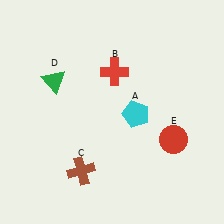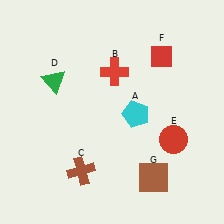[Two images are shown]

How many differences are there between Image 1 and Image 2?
There are 2 differences between the two images.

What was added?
A red diamond (F), a brown square (G) were added in Image 2.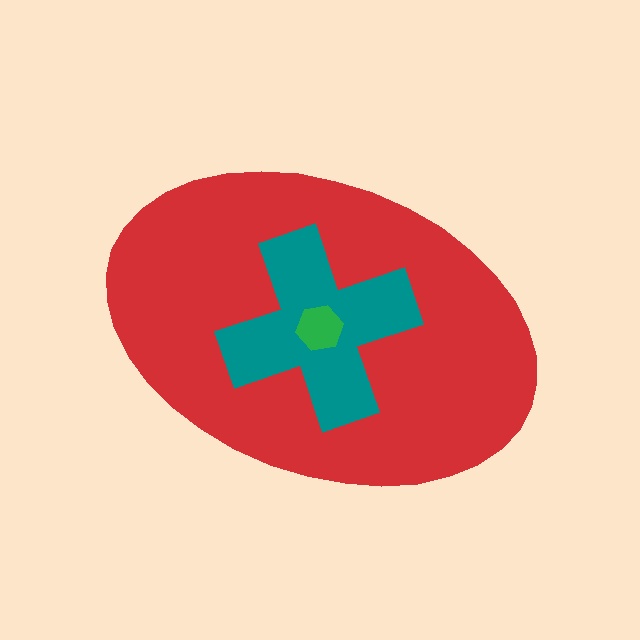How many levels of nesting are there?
3.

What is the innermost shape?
The green hexagon.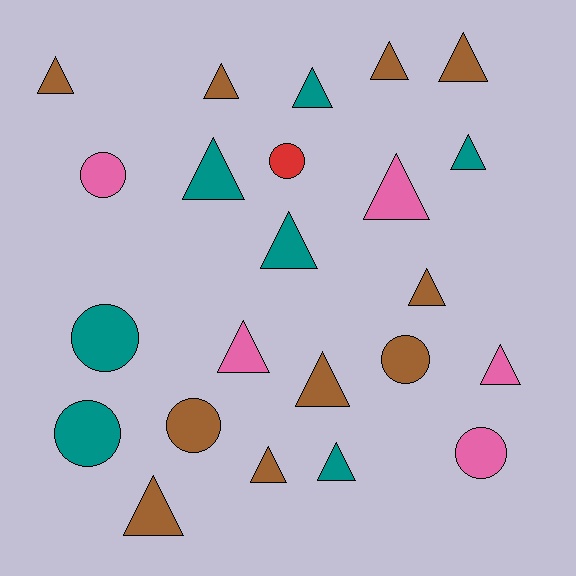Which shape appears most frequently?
Triangle, with 16 objects.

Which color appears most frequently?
Brown, with 10 objects.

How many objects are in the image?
There are 23 objects.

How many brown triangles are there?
There are 8 brown triangles.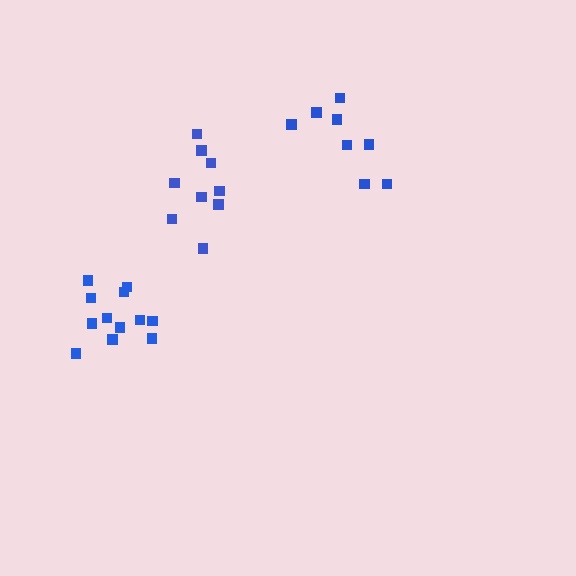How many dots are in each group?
Group 1: 9 dots, Group 2: 12 dots, Group 3: 8 dots (29 total).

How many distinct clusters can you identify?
There are 3 distinct clusters.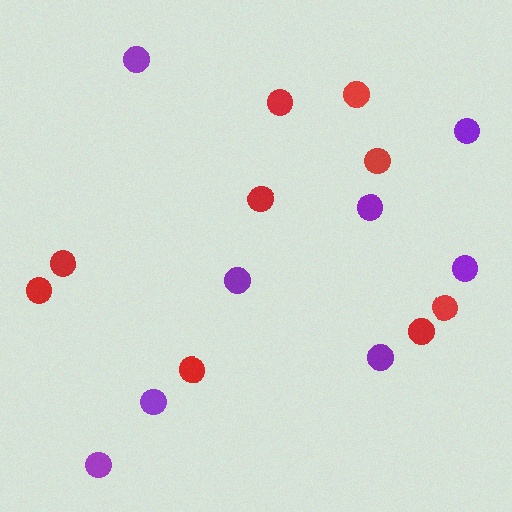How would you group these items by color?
There are 2 groups: one group of red circles (9) and one group of purple circles (8).